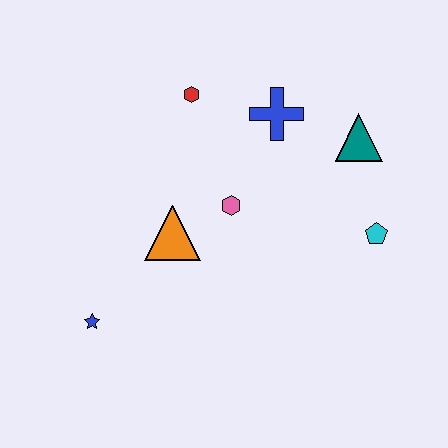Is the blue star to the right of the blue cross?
No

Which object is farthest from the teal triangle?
The blue star is farthest from the teal triangle.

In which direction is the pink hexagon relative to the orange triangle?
The pink hexagon is to the right of the orange triangle.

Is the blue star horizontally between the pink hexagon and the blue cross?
No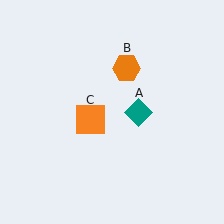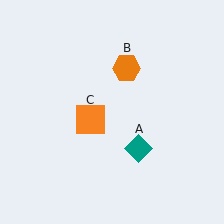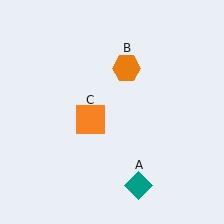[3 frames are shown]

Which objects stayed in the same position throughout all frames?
Orange hexagon (object B) and orange square (object C) remained stationary.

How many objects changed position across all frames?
1 object changed position: teal diamond (object A).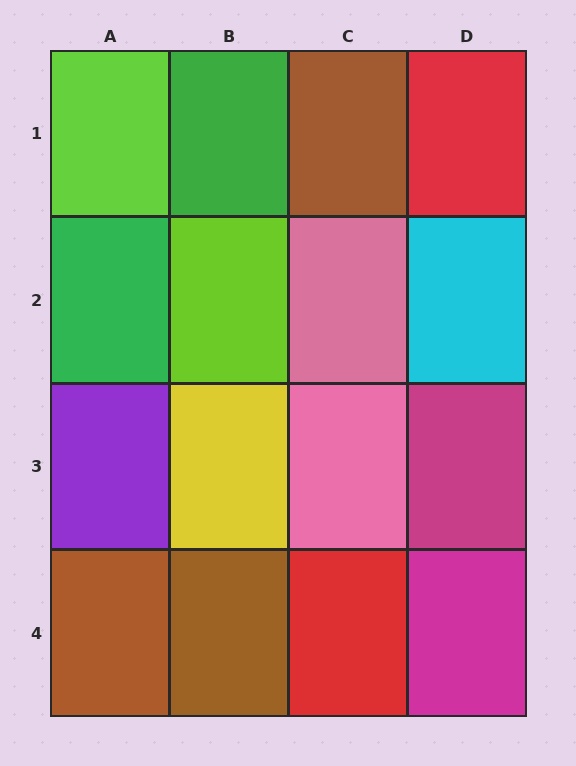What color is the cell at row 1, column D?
Red.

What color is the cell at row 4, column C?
Red.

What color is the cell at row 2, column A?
Green.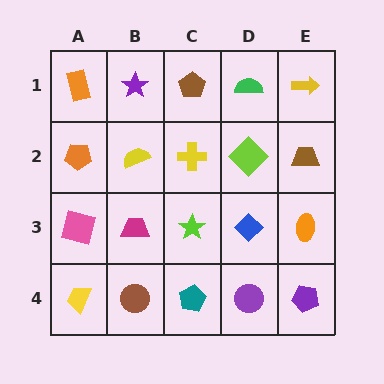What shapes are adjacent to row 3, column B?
A yellow semicircle (row 2, column B), a brown circle (row 4, column B), a pink square (row 3, column A), a lime star (row 3, column C).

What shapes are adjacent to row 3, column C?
A yellow cross (row 2, column C), a teal pentagon (row 4, column C), a magenta trapezoid (row 3, column B), a blue diamond (row 3, column D).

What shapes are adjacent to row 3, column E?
A brown trapezoid (row 2, column E), a purple pentagon (row 4, column E), a blue diamond (row 3, column D).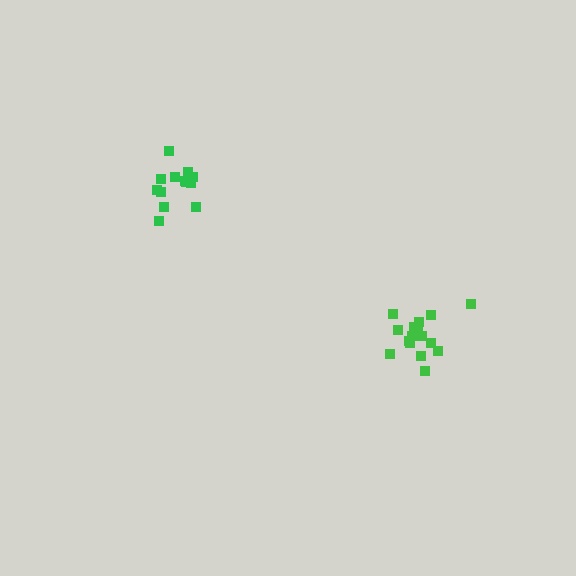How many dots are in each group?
Group 1: 16 dots, Group 2: 13 dots (29 total).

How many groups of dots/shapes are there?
There are 2 groups.